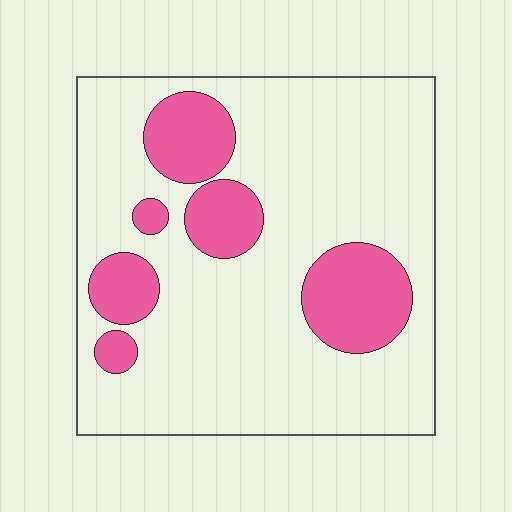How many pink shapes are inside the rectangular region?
6.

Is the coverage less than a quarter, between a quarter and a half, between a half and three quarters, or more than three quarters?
Less than a quarter.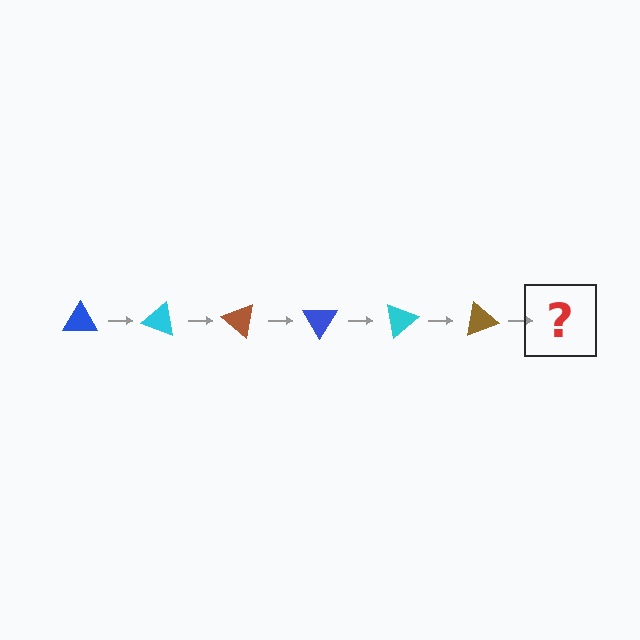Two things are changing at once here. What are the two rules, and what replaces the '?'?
The two rules are that it rotates 20 degrees each step and the color cycles through blue, cyan, and brown. The '?' should be a blue triangle, rotated 120 degrees from the start.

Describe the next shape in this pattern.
It should be a blue triangle, rotated 120 degrees from the start.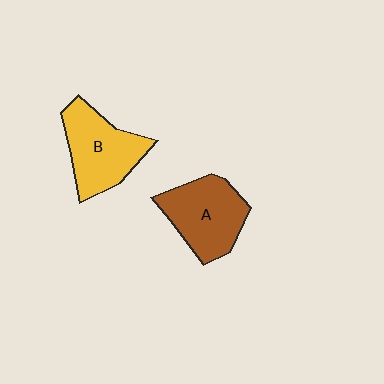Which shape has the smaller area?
Shape A (brown).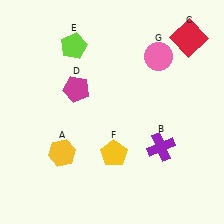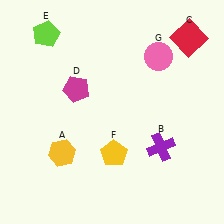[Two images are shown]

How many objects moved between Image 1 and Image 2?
1 object moved between the two images.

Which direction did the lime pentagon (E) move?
The lime pentagon (E) moved left.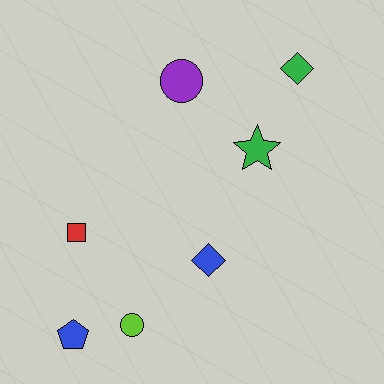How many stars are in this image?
There is 1 star.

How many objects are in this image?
There are 7 objects.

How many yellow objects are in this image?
There are no yellow objects.